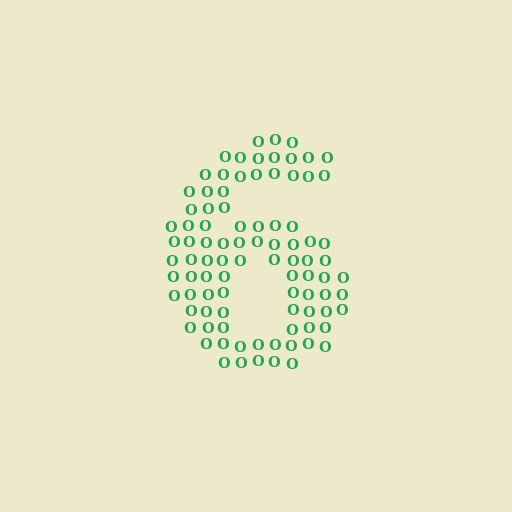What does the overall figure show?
The overall figure shows the digit 6.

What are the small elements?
The small elements are letter O's.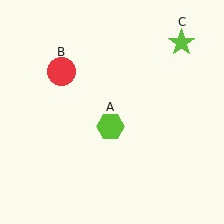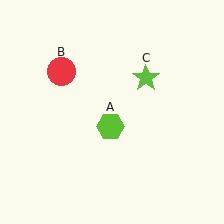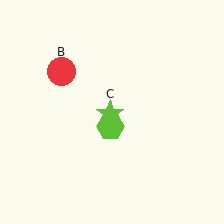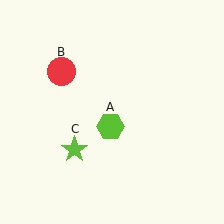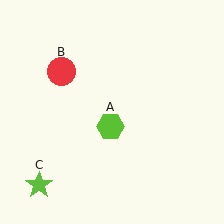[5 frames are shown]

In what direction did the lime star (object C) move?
The lime star (object C) moved down and to the left.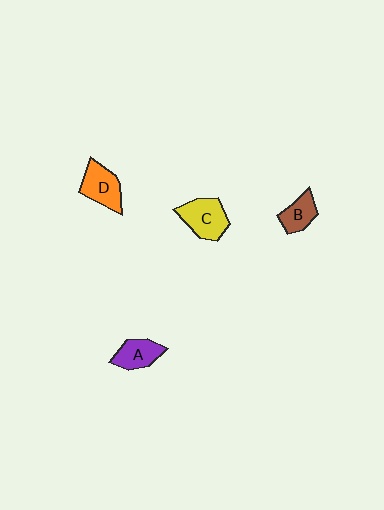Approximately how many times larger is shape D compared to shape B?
Approximately 1.4 times.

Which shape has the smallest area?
Shape B (brown).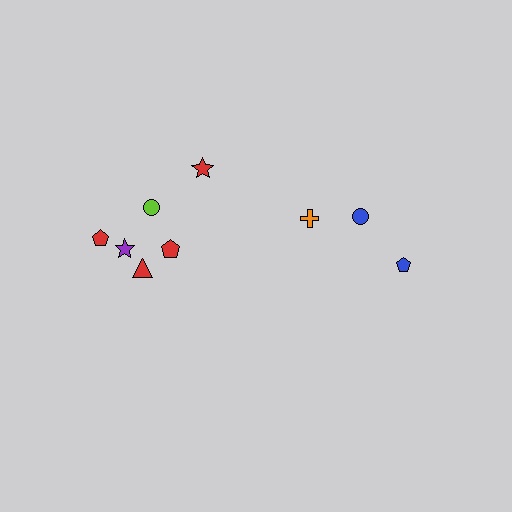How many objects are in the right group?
There are 3 objects.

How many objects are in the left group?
There are 6 objects.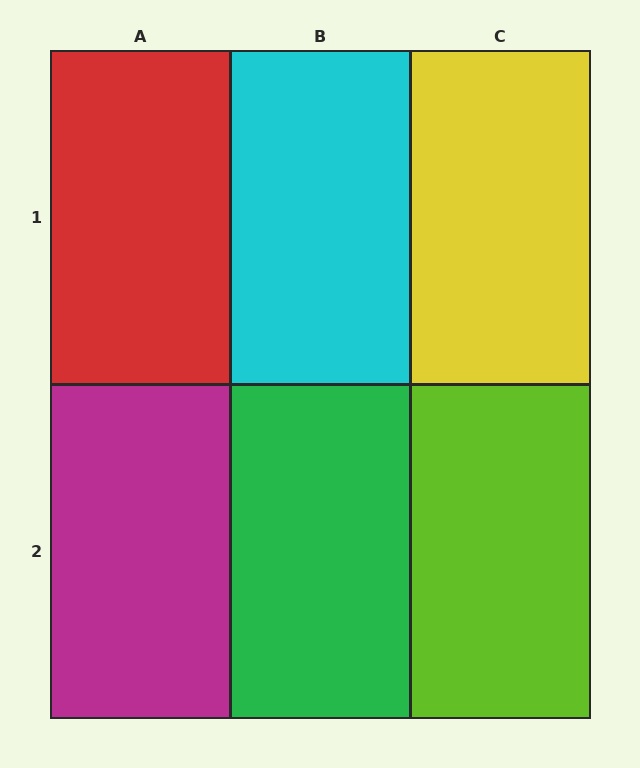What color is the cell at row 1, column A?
Red.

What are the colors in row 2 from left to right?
Magenta, green, lime.